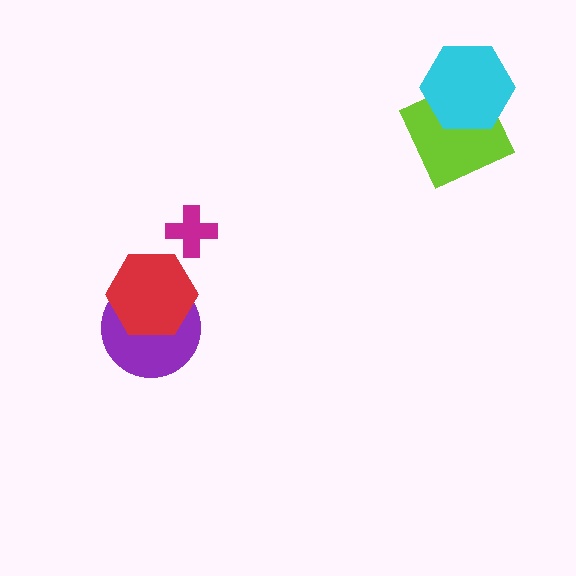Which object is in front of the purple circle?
The red hexagon is in front of the purple circle.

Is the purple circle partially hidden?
Yes, it is partially covered by another shape.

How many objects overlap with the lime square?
1 object overlaps with the lime square.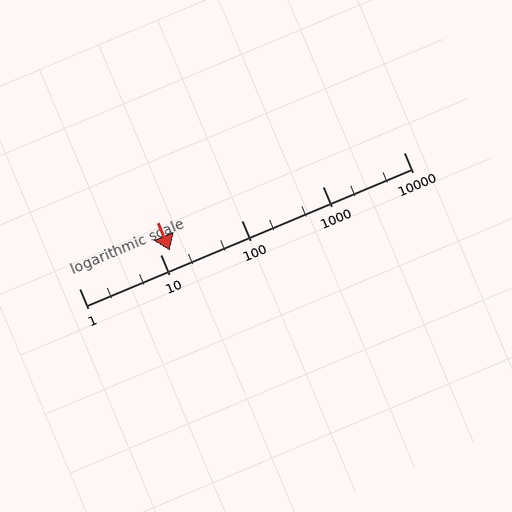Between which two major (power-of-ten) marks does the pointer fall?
The pointer is between 10 and 100.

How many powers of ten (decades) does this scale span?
The scale spans 4 decades, from 1 to 10000.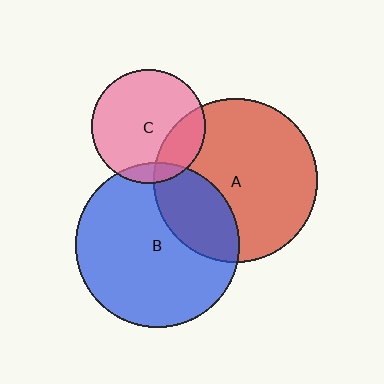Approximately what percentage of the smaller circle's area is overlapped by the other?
Approximately 25%.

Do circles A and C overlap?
Yes.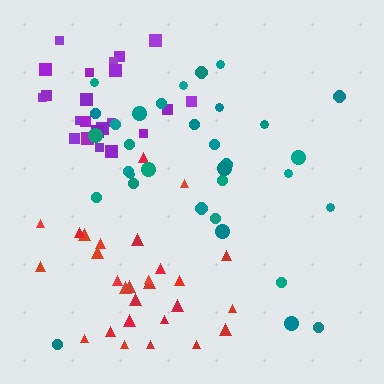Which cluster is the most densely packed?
Purple.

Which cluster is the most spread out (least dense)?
Red.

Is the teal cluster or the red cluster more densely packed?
Teal.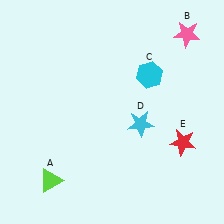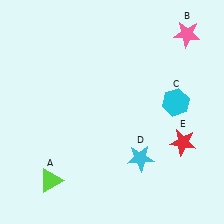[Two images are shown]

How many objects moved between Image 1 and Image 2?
2 objects moved between the two images.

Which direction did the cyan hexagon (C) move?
The cyan hexagon (C) moved down.